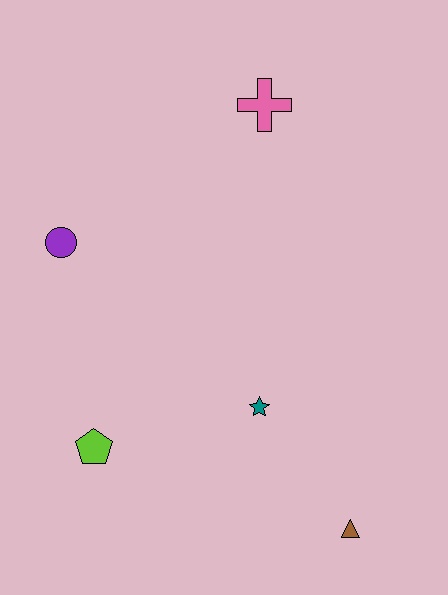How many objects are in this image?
There are 5 objects.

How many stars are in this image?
There is 1 star.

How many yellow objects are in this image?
There are no yellow objects.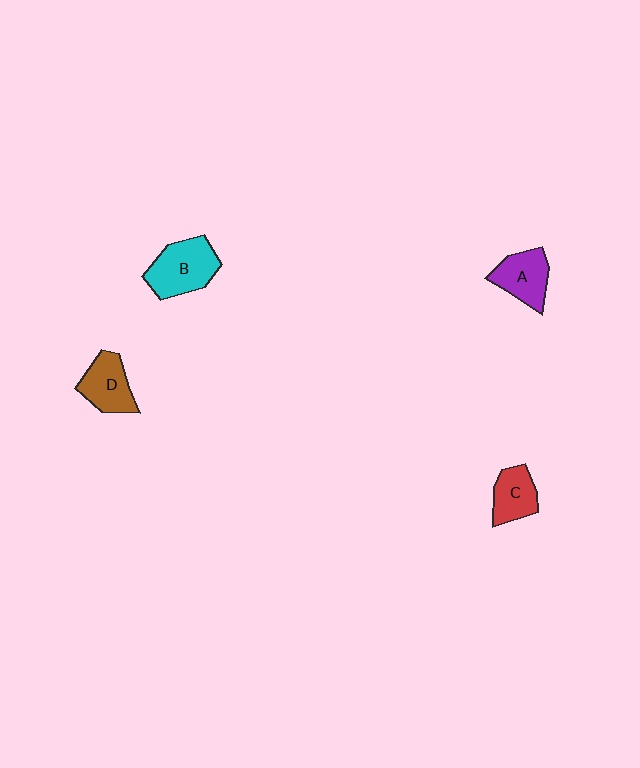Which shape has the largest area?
Shape B (cyan).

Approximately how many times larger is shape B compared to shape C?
Approximately 1.5 times.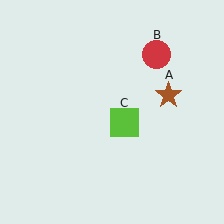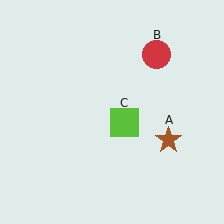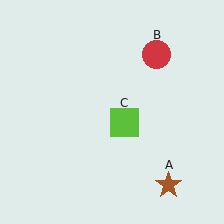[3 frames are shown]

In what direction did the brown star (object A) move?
The brown star (object A) moved down.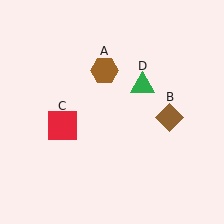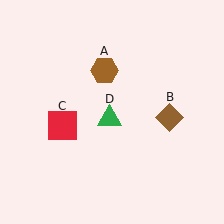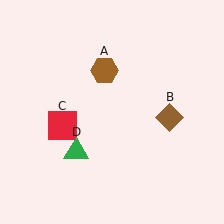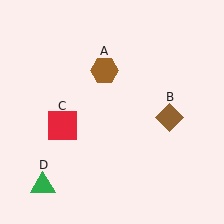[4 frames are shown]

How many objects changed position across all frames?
1 object changed position: green triangle (object D).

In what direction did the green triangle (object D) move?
The green triangle (object D) moved down and to the left.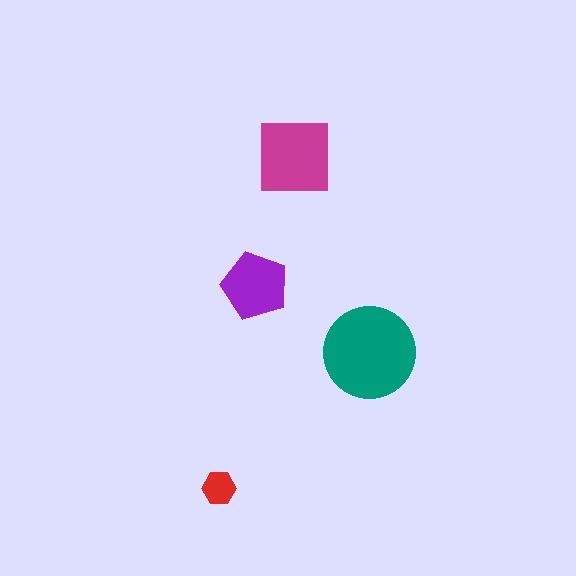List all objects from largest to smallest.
The teal circle, the magenta square, the purple pentagon, the red hexagon.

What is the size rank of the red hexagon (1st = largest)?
4th.